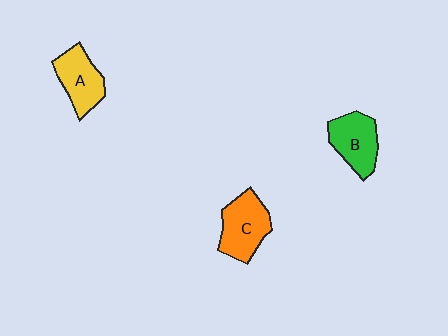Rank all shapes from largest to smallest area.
From largest to smallest: C (orange), B (green), A (yellow).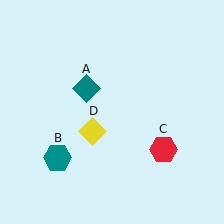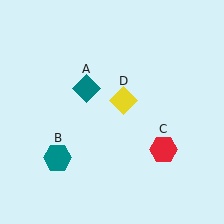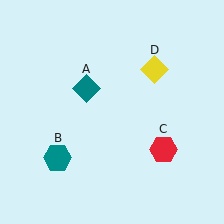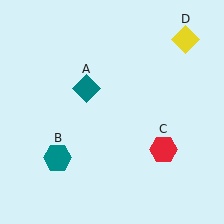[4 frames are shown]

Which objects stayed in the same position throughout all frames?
Teal diamond (object A) and teal hexagon (object B) and red hexagon (object C) remained stationary.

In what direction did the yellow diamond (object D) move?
The yellow diamond (object D) moved up and to the right.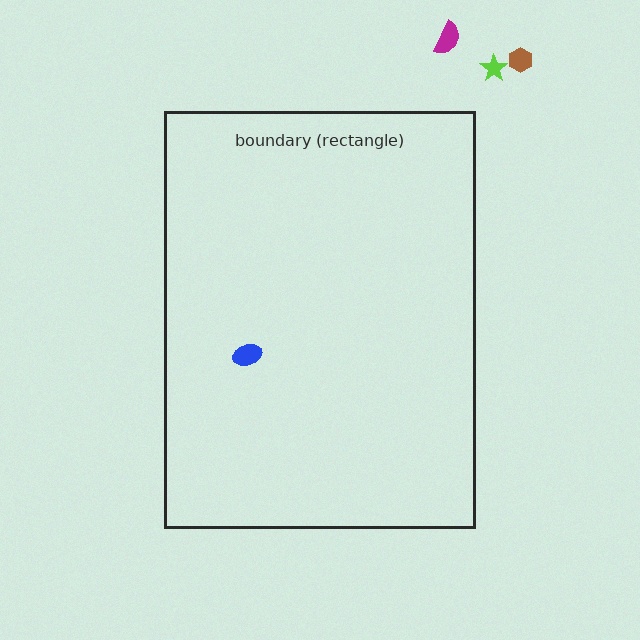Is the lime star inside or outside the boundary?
Outside.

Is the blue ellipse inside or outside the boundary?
Inside.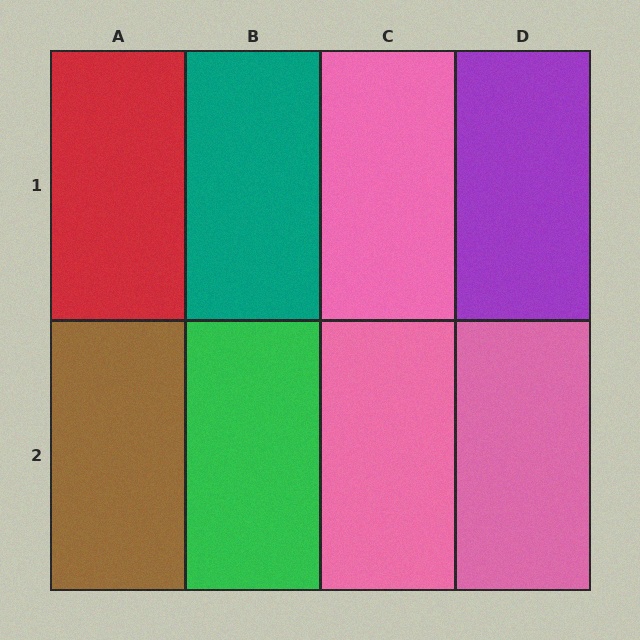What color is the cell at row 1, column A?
Red.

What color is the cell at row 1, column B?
Teal.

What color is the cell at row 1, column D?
Purple.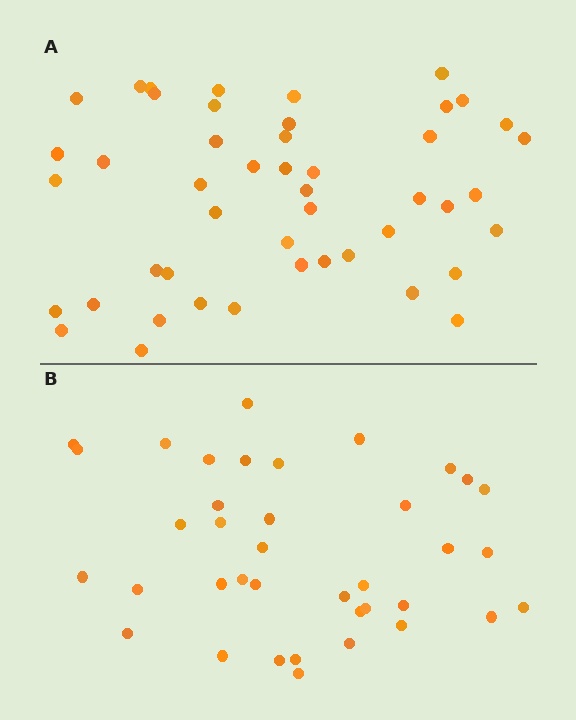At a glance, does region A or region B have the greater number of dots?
Region A (the top region) has more dots.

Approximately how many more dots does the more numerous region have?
Region A has roughly 8 or so more dots than region B.